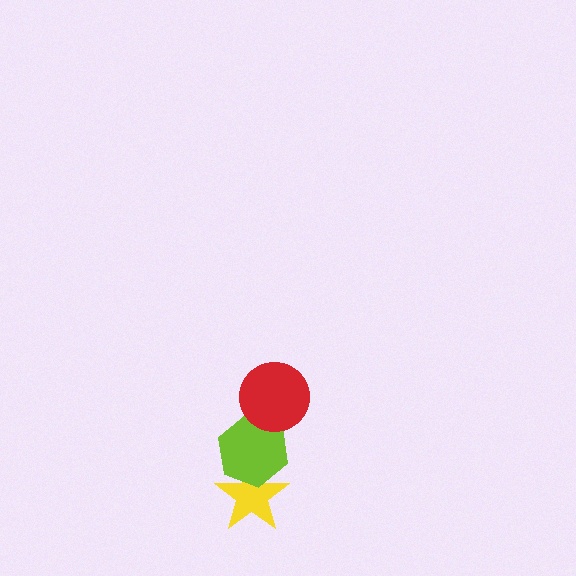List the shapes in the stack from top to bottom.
From top to bottom: the red circle, the lime hexagon, the yellow star.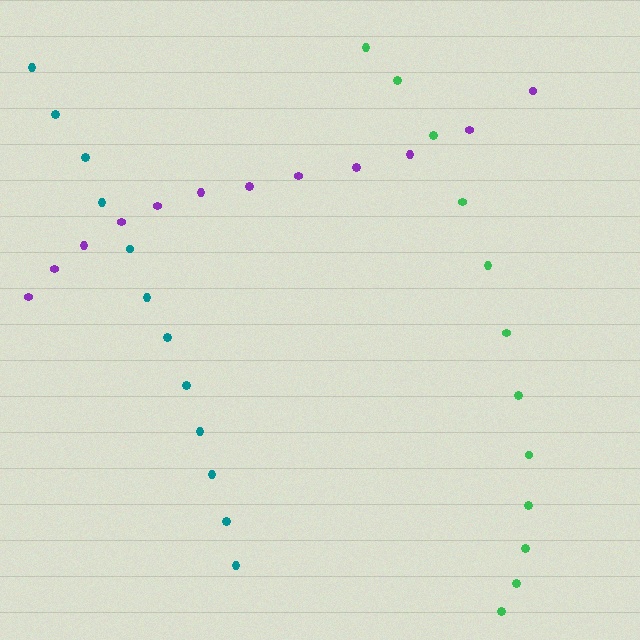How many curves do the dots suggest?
There are 3 distinct paths.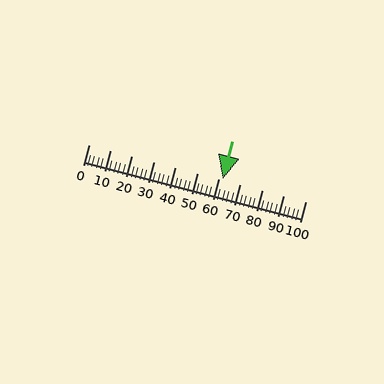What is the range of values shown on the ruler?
The ruler shows values from 0 to 100.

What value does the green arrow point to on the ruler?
The green arrow points to approximately 62.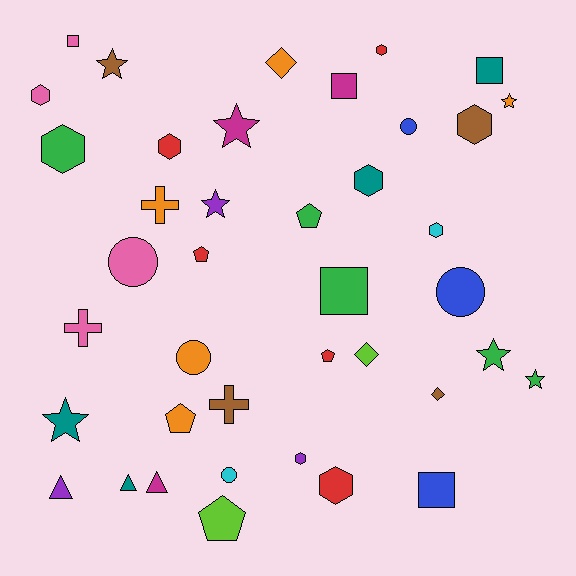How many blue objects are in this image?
There are 3 blue objects.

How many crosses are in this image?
There are 3 crosses.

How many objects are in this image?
There are 40 objects.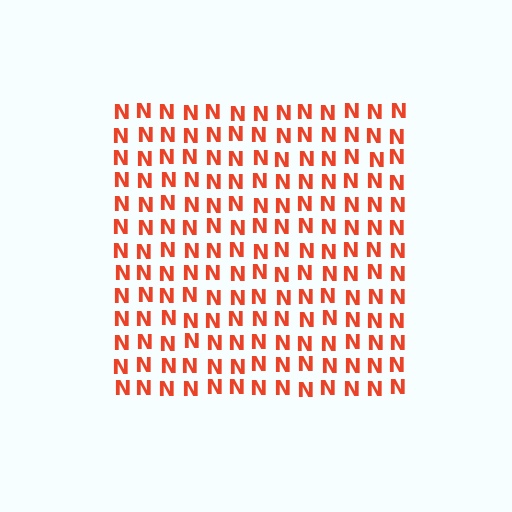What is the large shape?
The large shape is a square.